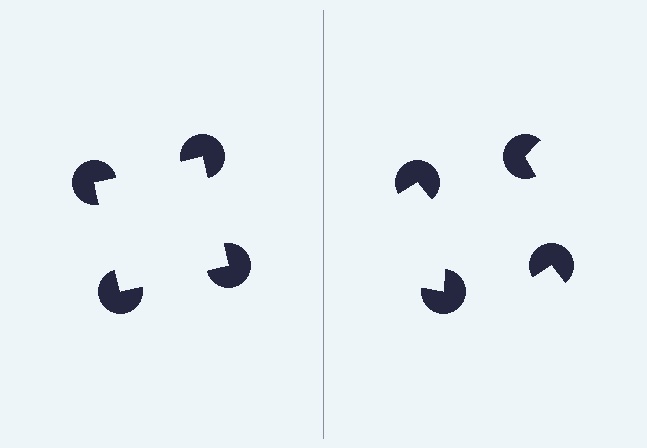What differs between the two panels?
The pac-man discs are positioned identically on both sides; only the wedge orientations differ. On the left they align to a square; on the right they are misaligned.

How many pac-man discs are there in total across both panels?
8 — 4 on each side.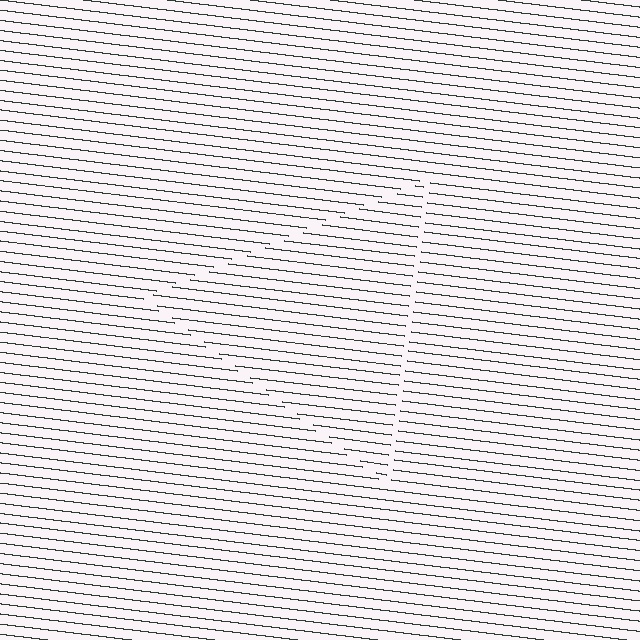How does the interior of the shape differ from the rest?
The interior of the shape contains the same grating, shifted by half a period — the contour is defined by the phase discontinuity where line-ends from the inner and outer gratings abut.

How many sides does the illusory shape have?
3 sides — the line-ends trace a triangle.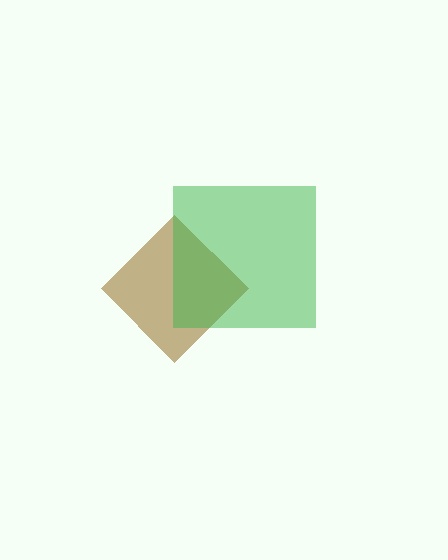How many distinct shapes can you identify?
There are 2 distinct shapes: a brown diamond, a green square.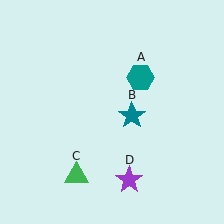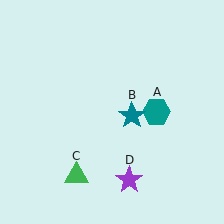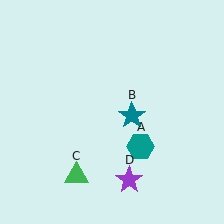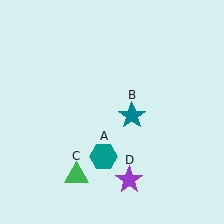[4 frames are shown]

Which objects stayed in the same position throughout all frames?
Teal star (object B) and green triangle (object C) and purple star (object D) remained stationary.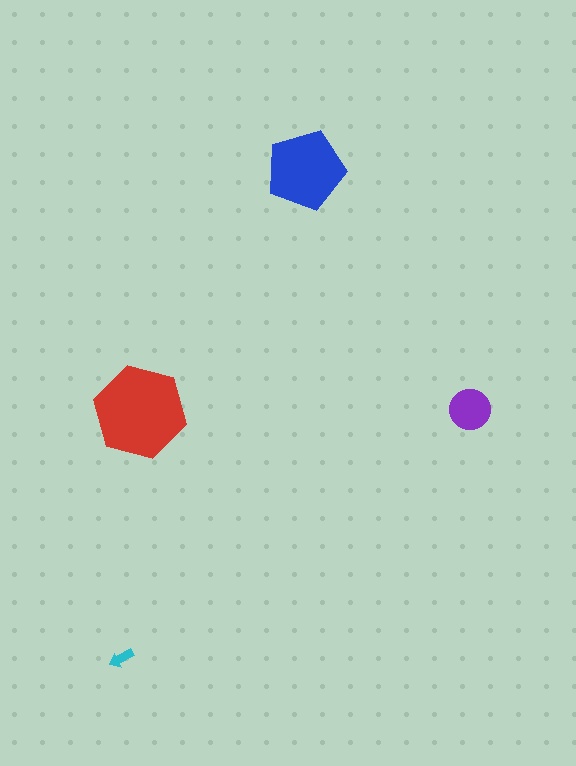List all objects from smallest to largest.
The cyan arrow, the purple circle, the blue pentagon, the red hexagon.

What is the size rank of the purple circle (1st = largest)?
3rd.